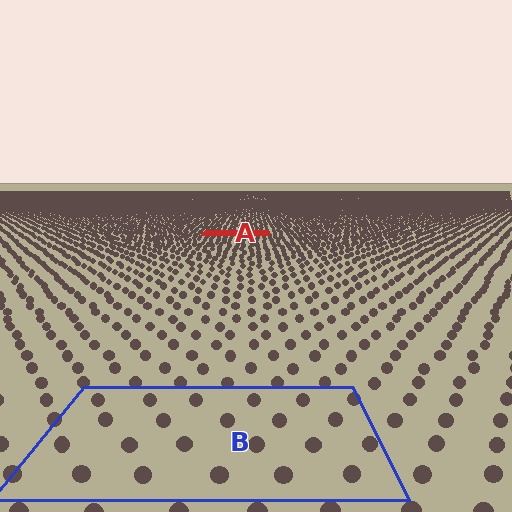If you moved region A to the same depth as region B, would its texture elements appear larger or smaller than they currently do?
They would appear larger. At a closer depth, the same texture elements are projected at a bigger on-screen size.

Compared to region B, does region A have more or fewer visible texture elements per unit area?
Region A has more texture elements per unit area — they are packed more densely because it is farther away.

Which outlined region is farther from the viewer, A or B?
Region A is farther from the viewer — the texture elements inside it appear smaller and more densely packed.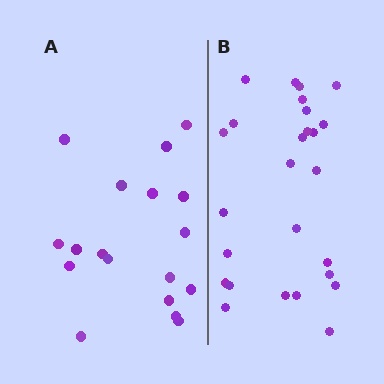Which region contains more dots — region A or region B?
Region B (the right region) has more dots.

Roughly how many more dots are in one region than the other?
Region B has roughly 8 or so more dots than region A.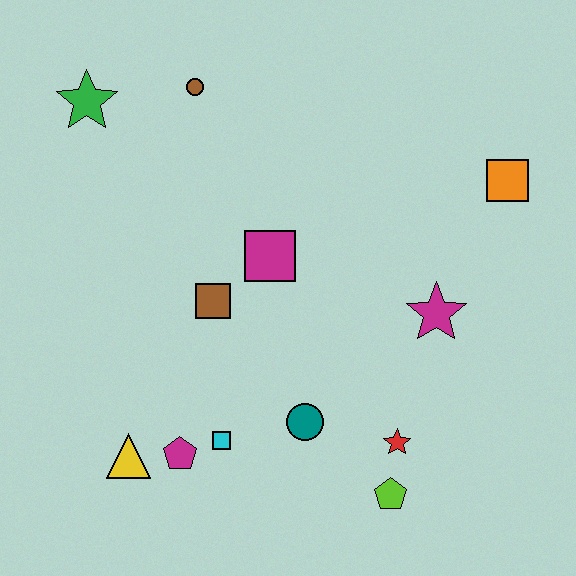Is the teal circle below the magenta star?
Yes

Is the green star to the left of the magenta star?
Yes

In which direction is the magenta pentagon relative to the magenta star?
The magenta pentagon is to the left of the magenta star.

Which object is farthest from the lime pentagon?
The green star is farthest from the lime pentagon.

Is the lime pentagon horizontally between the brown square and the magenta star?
Yes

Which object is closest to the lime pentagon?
The red star is closest to the lime pentagon.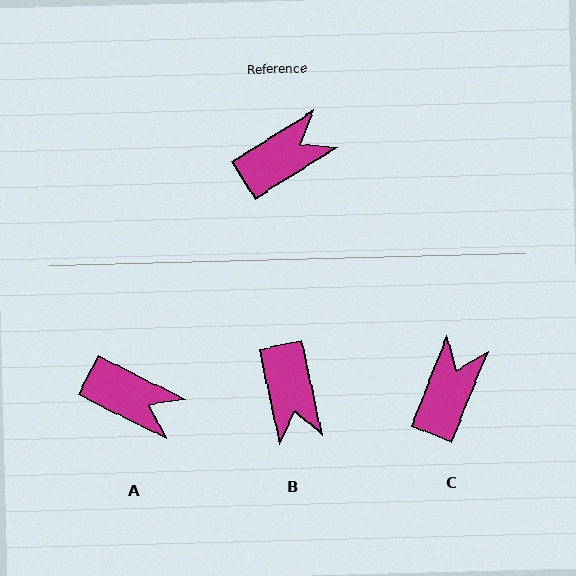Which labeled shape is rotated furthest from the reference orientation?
B, about 110 degrees away.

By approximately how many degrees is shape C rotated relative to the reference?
Approximately 36 degrees counter-clockwise.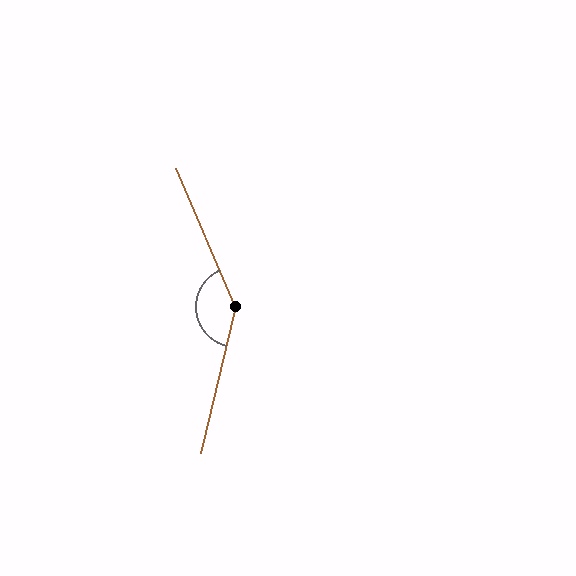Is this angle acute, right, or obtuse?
It is obtuse.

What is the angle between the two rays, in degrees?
Approximately 143 degrees.